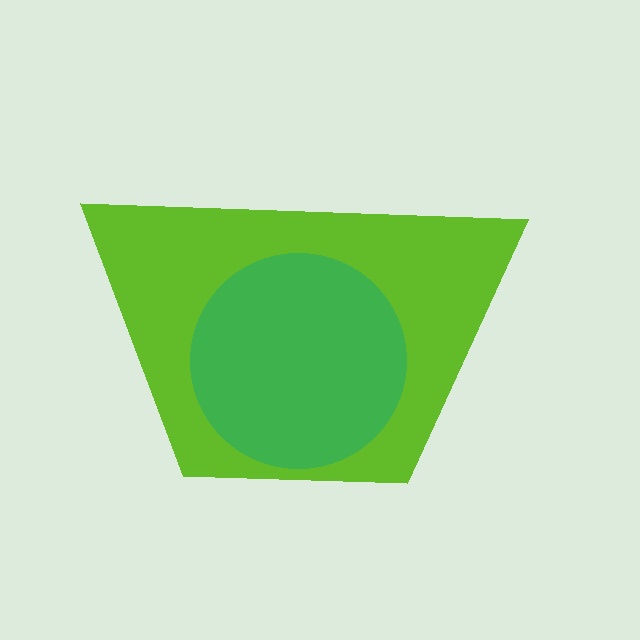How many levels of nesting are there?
2.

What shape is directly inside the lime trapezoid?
The green circle.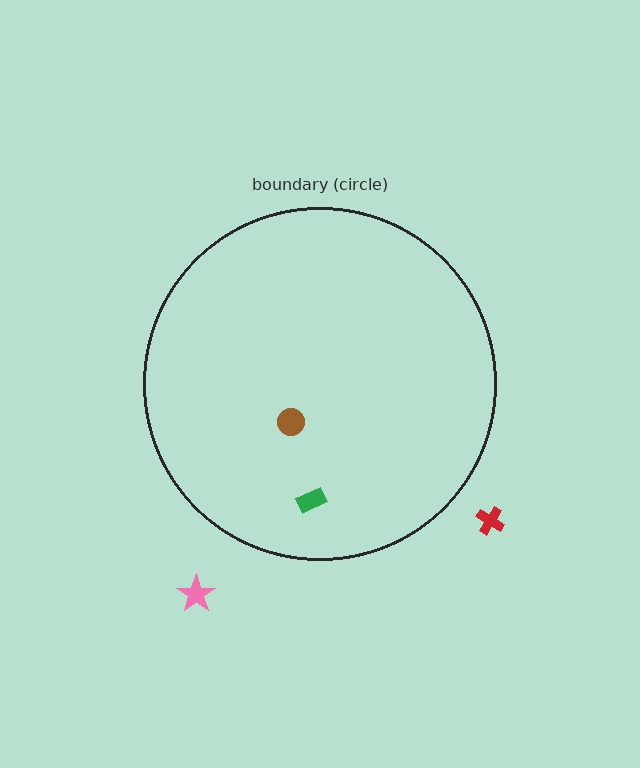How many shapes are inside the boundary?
2 inside, 2 outside.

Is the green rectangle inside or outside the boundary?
Inside.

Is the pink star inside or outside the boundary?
Outside.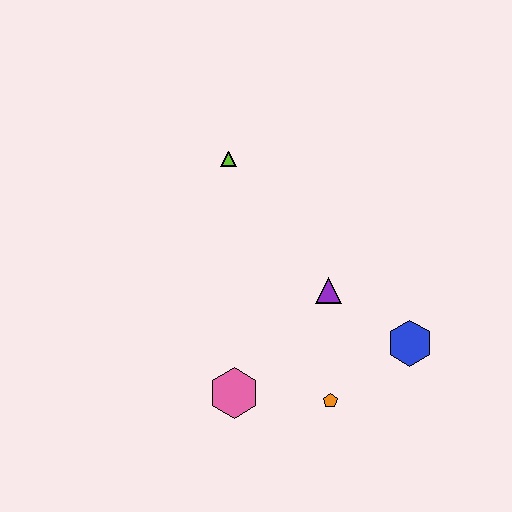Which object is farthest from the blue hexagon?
The lime triangle is farthest from the blue hexagon.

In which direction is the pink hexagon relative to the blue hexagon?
The pink hexagon is to the left of the blue hexagon.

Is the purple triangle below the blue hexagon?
No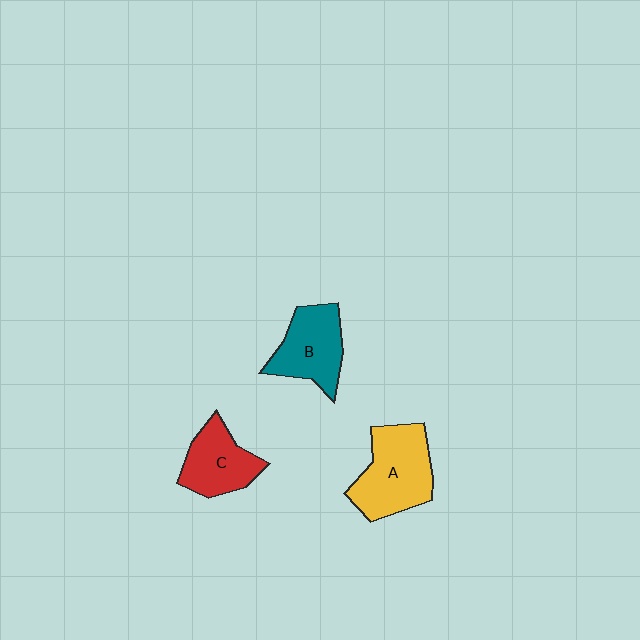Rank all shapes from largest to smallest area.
From largest to smallest: A (yellow), B (teal), C (red).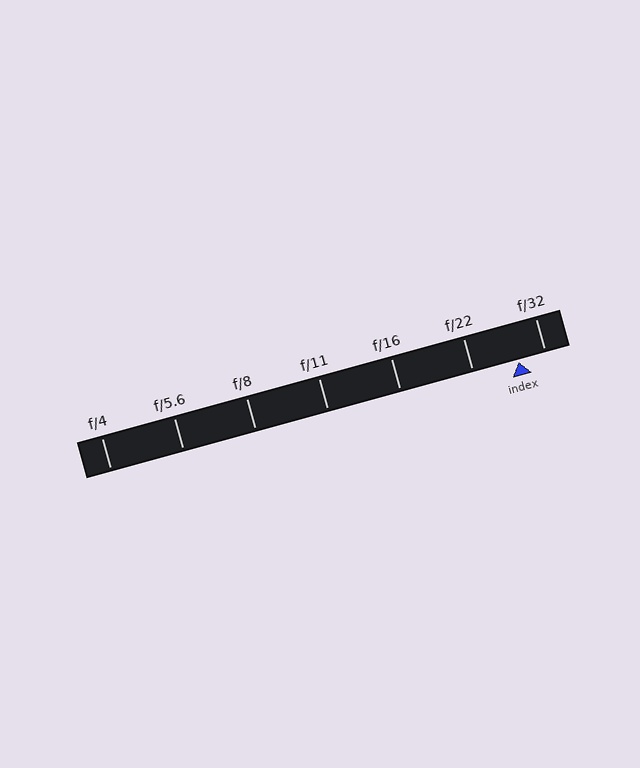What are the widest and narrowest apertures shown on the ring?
The widest aperture shown is f/4 and the narrowest is f/32.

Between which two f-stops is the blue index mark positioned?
The index mark is between f/22 and f/32.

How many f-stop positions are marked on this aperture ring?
There are 7 f-stop positions marked.